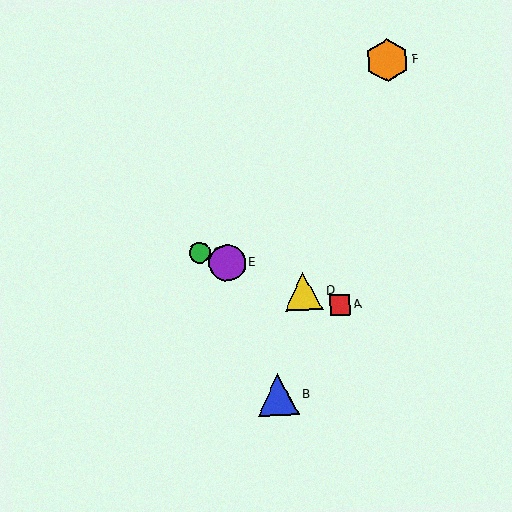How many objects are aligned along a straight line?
4 objects (A, C, D, E) are aligned along a straight line.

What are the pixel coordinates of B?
Object B is at (278, 395).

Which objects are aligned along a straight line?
Objects A, C, D, E are aligned along a straight line.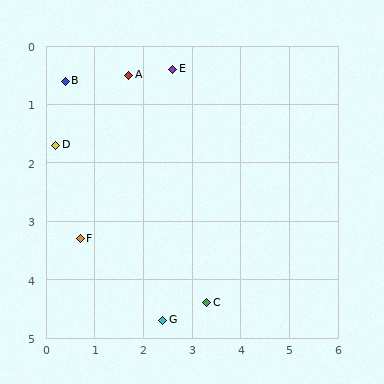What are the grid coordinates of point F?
Point F is at approximately (0.7, 3.3).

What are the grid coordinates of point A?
Point A is at approximately (1.7, 0.5).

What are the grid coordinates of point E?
Point E is at approximately (2.6, 0.4).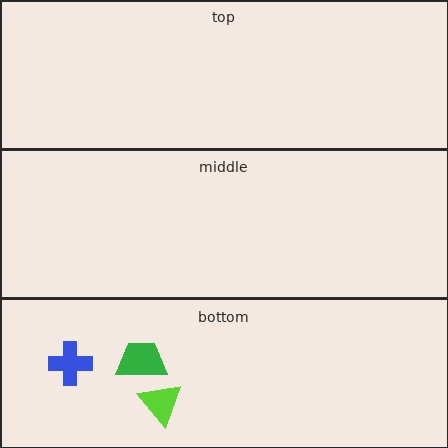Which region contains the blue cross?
The bottom region.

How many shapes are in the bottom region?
3.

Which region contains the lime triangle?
The bottom region.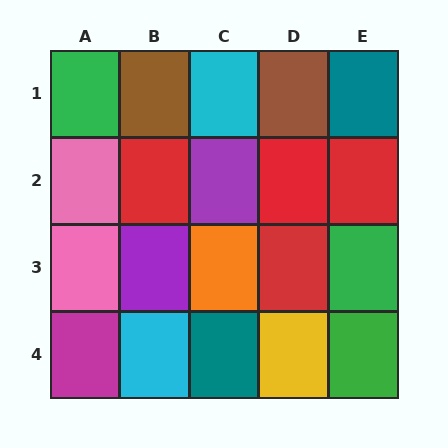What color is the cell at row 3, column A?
Pink.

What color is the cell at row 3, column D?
Red.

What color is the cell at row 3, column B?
Purple.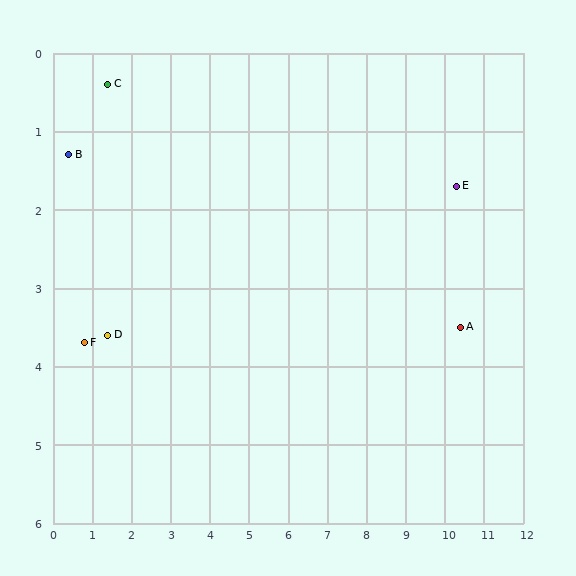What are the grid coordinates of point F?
Point F is at approximately (0.8, 3.7).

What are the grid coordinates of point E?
Point E is at approximately (10.3, 1.7).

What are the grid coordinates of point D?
Point D is at approximately (1.4, 3.6).